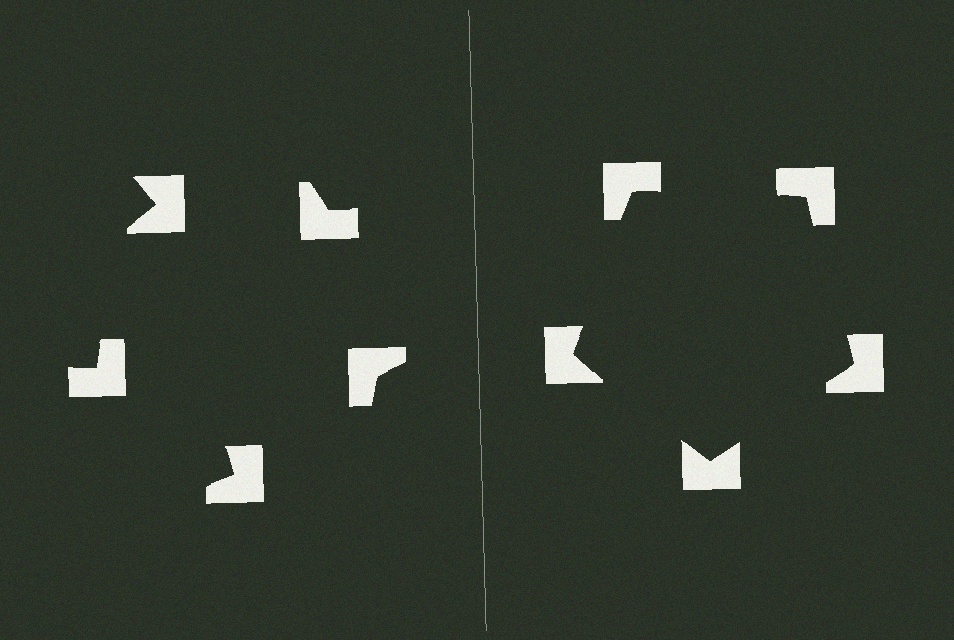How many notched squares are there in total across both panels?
10 — 5 on each side.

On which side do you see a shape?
An illusory pentagon appears on the right side. On the left side the wedge cuts are rotated, so no coherent shape forms.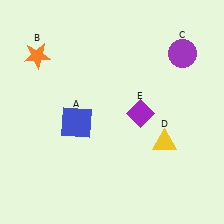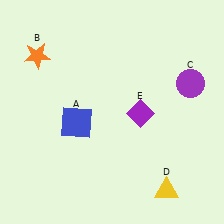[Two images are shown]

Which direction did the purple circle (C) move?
The purple circle (C) moved down.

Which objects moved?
The objects that moved are: the purple circle (C), the yellow triangle (D).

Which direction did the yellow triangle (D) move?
The yellow triangle (D) moved down.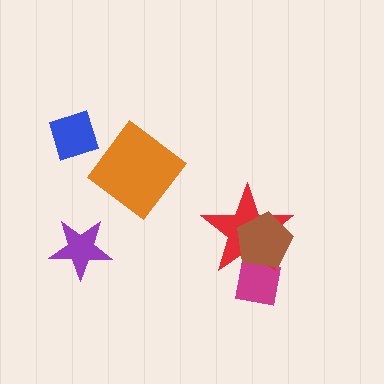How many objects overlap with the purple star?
0 objects overlap with the purple star.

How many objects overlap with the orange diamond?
0 objects overlap with the orange diamond.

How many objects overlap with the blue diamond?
0 objects overlap with the blue diamond.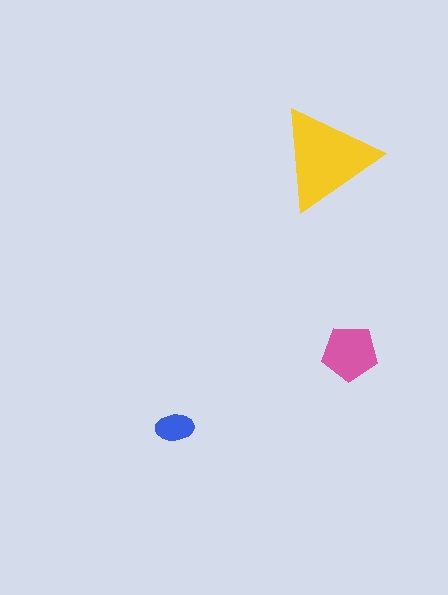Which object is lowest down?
The blue ellipse is bottommost.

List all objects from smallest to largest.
The blue ellipse, the pink pentagon, the yellow triangle.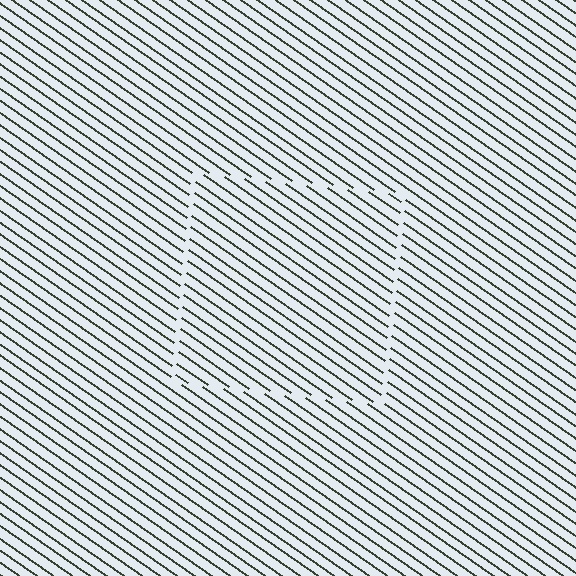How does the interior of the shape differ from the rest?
The interior of the shape contains the same grating, shifted by half a period — the contour is defined by the phase discontinuity where line-ends from the inner and outer gratings abut.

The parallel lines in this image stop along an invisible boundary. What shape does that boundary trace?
An illusory square. The interior of the shape contains the same grating, shifted by half a period — the contour is defined by the phase discontinuity where line-ends from the inner and outer gratings abut.